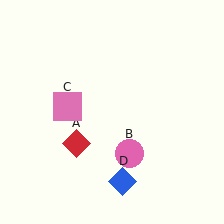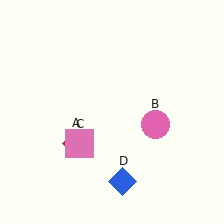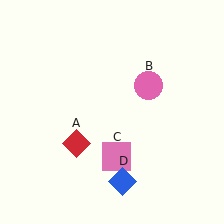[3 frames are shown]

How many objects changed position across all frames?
2 objects changed position: pink circle (object B), pink square (object C).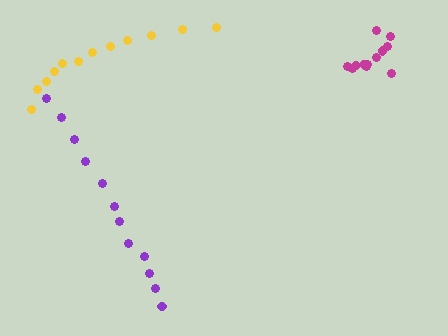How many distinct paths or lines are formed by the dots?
There are 3 distinct paths.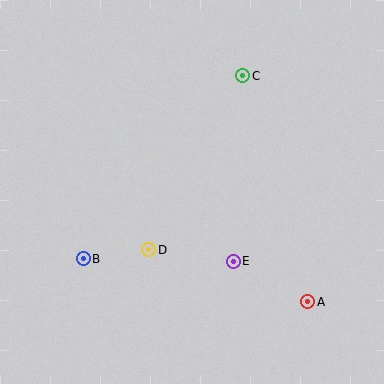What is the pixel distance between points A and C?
The distance between A and C is 236 pixels.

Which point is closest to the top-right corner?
Point C is closest to the top-right corner.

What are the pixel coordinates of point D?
Point D is at (149, 250).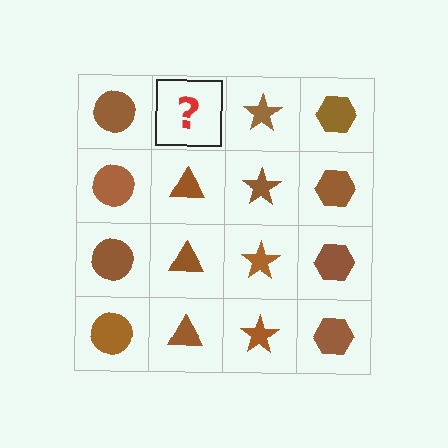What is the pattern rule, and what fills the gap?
The rule is that each column has a consistent shape. The gap should be filled with a brown triangle.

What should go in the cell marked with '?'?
The missing cell should contain a brown triangle.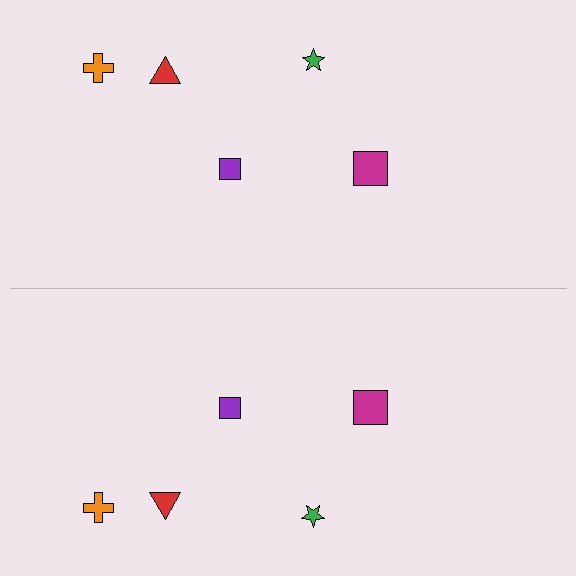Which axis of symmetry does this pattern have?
The pattern has a horizontal axis of symmetry running through the center of the image.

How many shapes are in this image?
There are 10 shapes in this image.